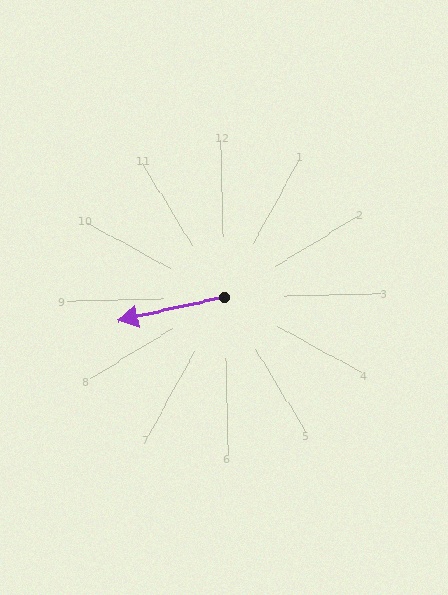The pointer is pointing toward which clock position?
Roughly 9 o'clock.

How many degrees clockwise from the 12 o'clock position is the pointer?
Approximately 259 degrees.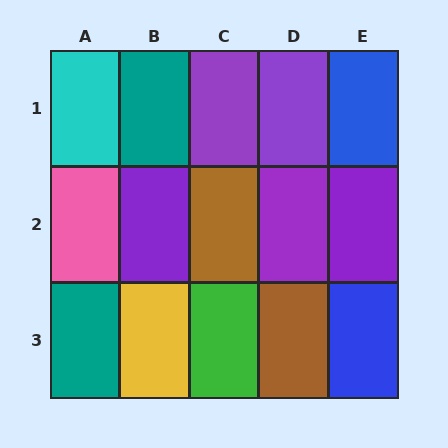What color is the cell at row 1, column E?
Blue.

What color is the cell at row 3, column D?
Brown.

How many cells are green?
1 cell is green.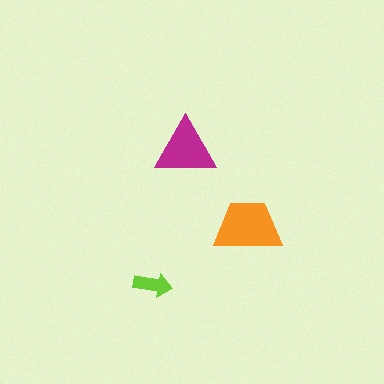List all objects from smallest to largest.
The lime arrow, the magenta triangle, the orange trapezoid.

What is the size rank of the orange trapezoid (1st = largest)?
1st.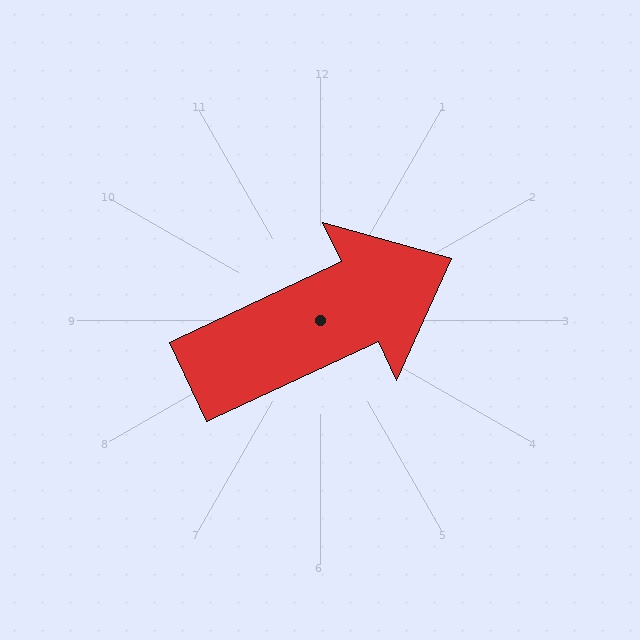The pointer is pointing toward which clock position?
Roughly 2 o'clock.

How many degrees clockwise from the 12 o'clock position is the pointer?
Approximately 65 degrees.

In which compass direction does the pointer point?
Northeast.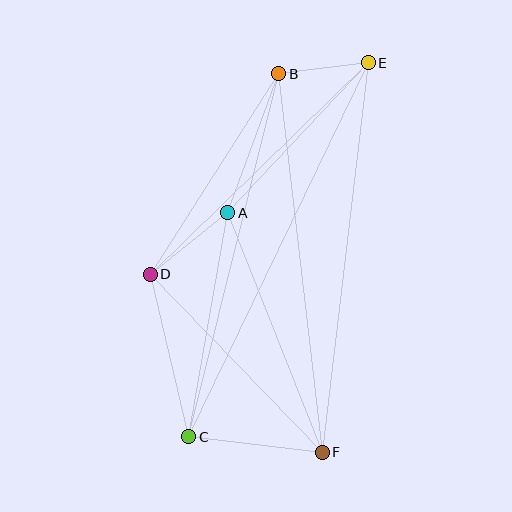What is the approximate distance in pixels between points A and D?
The distance between A and D is approximately 99 pixels.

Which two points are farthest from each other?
Points C and E are farthest from each other.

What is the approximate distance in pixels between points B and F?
The distance between B and F is approximately 381 pixels.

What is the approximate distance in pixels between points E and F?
The distance between E and F is approximately 392 pixels.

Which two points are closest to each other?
Points B and E are closest to each other.